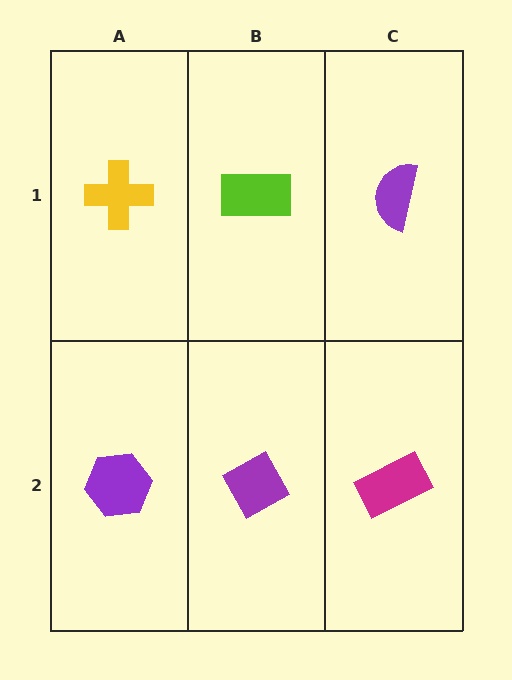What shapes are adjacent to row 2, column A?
A yellow cross (row 1, column A), a purple diamond (row 2, column B).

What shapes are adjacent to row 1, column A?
A purple hexagon (row 2, column A), a lime rectangle (row 1, column B).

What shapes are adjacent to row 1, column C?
A magenta rectangle (row 2, column C), a lime rectangle (row 1, column B).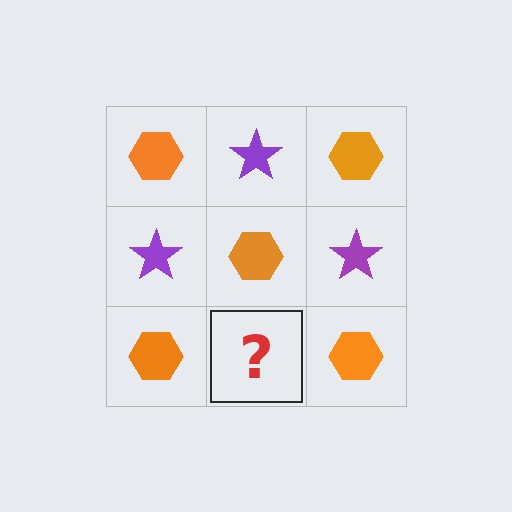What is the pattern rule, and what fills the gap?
The rule is that it alternates orange hexagon and purple star in a checkerboard pattern. The gap should be filled with a purple star.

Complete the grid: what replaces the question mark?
The question mark should be replaced with a purple star.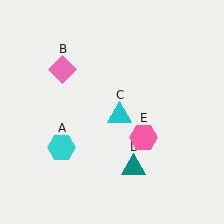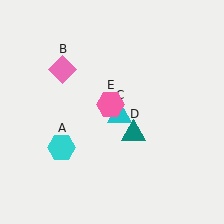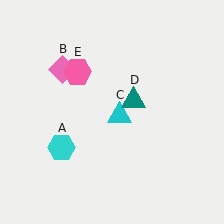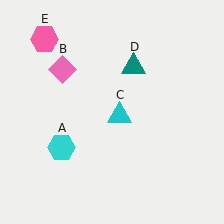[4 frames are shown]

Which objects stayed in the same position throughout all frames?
Cyan hexagon (object A) and pink diamond (object B) and cyan triangle (object C) remained stationary.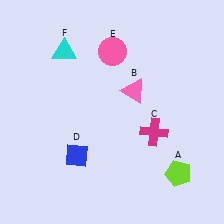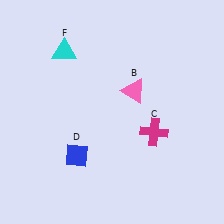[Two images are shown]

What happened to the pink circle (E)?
The pink circle (E) was removed in Image 2. It was in the top-right area of Image 1.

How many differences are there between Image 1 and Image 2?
There are 2 differences between the two images.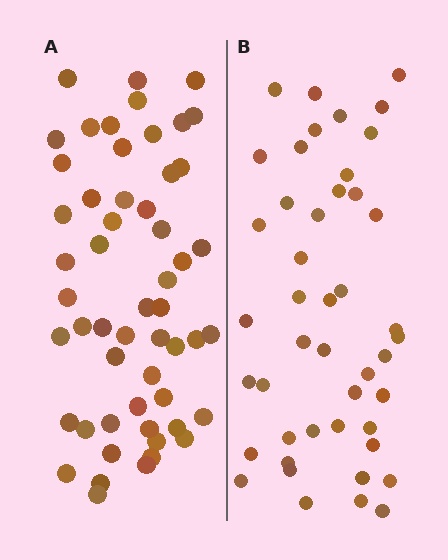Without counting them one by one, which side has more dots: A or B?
Region A (the left region) has more dots.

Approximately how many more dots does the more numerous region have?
Region A has roughly 8 or so more dots than region B.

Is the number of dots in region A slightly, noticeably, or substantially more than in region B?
Region A has only slightly more — the two regions are fairly close. The ratio is roughly 1.2 to 1.